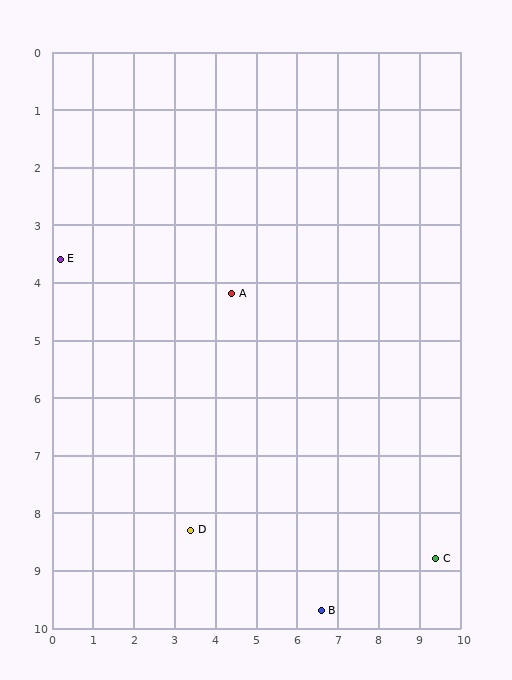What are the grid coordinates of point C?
Point C is at approximately (9.4, 8.8).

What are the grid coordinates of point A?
Point A is at approximately (4.4, 4.2).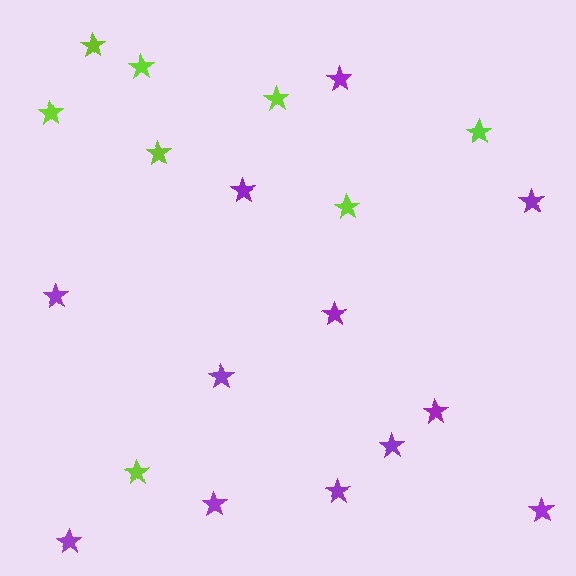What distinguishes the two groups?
There are 2 groups: one group of lime stars (8) and one group of purple stars (12).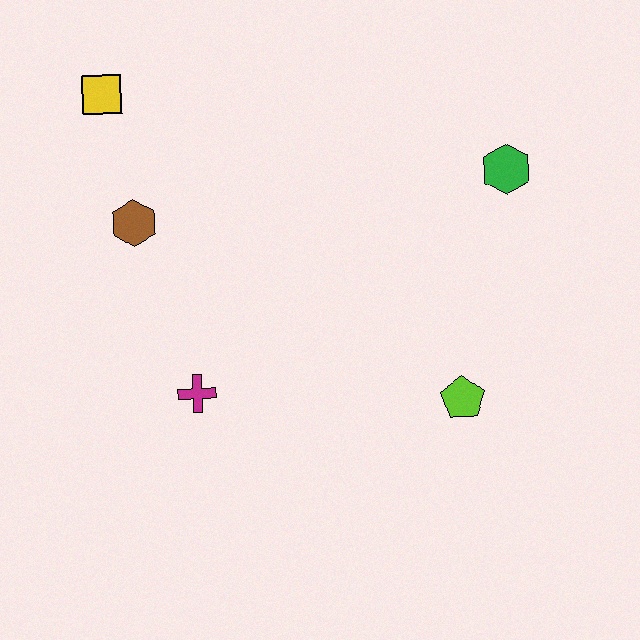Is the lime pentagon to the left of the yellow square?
No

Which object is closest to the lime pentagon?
The green hexagon is closest to the lime pentagon.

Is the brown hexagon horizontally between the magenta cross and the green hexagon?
No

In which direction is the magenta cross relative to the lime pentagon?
The magenta cross is to the left of the lime pentagon.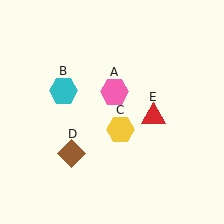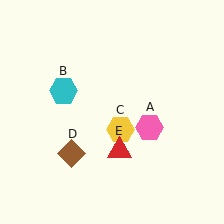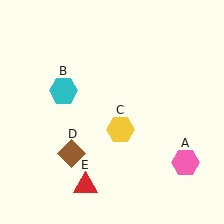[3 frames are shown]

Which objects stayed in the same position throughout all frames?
Cyan hexagon (object B) and yellow hexagon (object C) and brown diamond (object D) remained stationary.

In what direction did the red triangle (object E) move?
The red triangle (object E) moved down and to the left.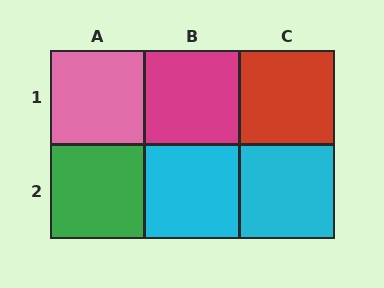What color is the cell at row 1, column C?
Red.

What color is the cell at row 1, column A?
Pink.